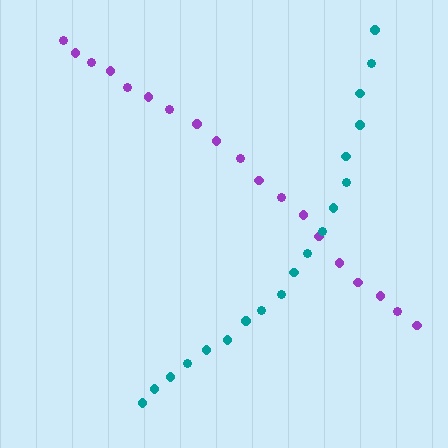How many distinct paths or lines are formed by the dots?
There are 2 distinct paths.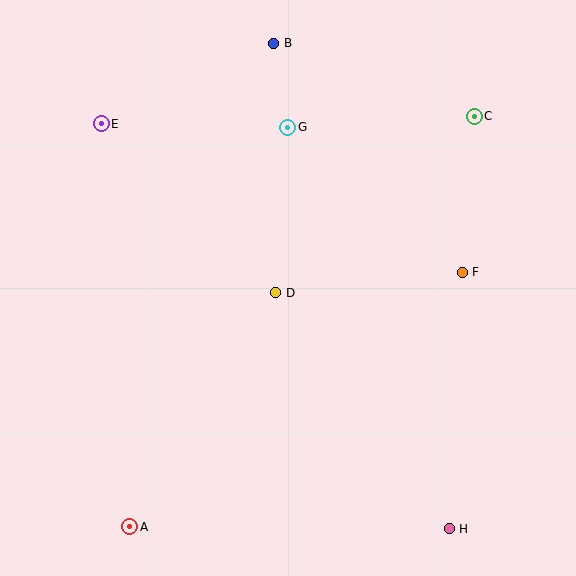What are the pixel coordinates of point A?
Point A is at (130, 527).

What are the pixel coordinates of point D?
Point D is at (276, 293).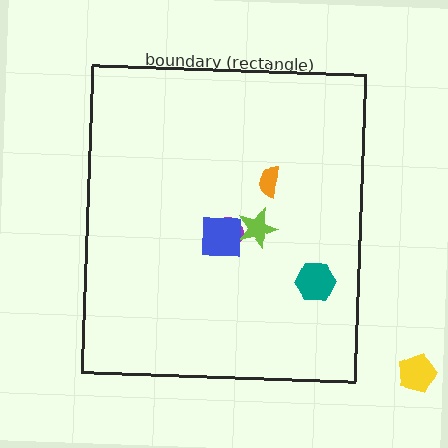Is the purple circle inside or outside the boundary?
Inside.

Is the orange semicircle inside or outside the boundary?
Inside.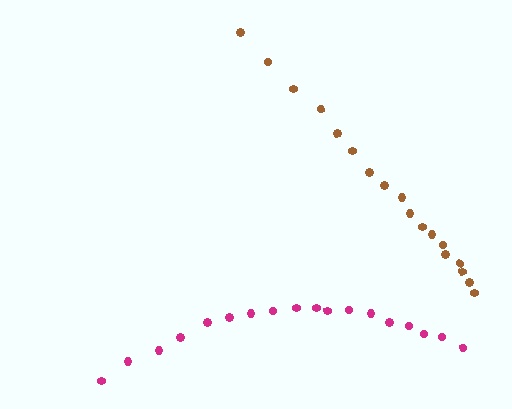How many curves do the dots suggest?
There are 2 distinct paths.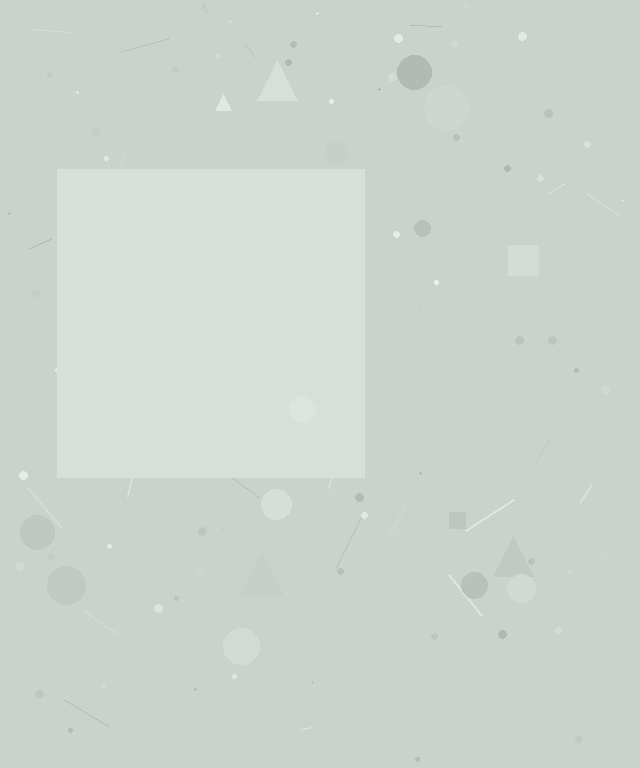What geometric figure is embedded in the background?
A square is embedded in the background.